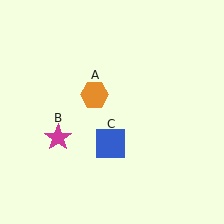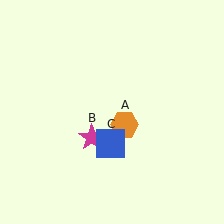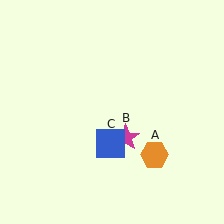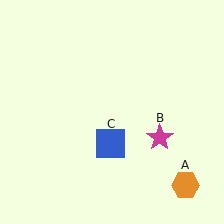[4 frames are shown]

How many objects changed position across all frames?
2 objects changed position: orange hexagon (object A), magenta star (object B).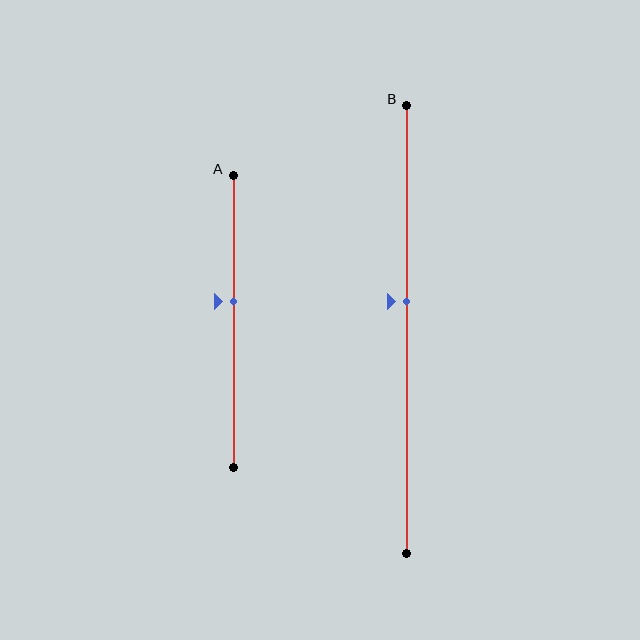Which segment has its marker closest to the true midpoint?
Segment B has its marker closest to the true midpoint.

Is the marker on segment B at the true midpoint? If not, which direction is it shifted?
No, the marker on segment B is shifted upward by about 6% of the segment length.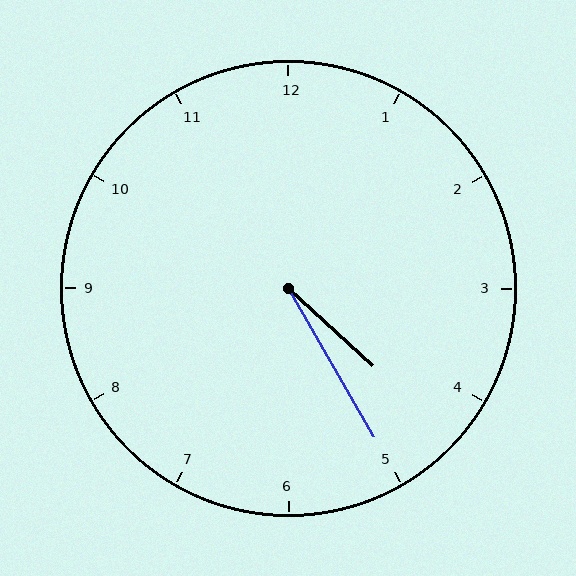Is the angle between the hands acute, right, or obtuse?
It is acute.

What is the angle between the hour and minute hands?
Approximately 18 degrees.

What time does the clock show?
4:25.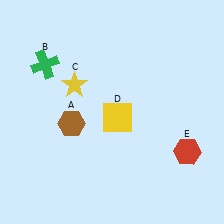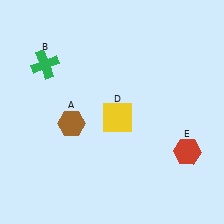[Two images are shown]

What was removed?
The yellow star (C) was removed in Image 2.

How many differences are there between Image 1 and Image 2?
There is 1 difference between the two images.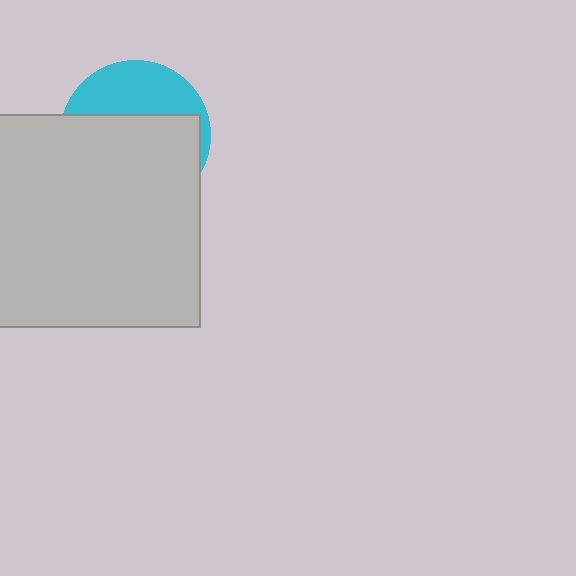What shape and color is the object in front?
The object in front is a light gray square.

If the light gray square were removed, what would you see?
You would see the complete cyan circle.